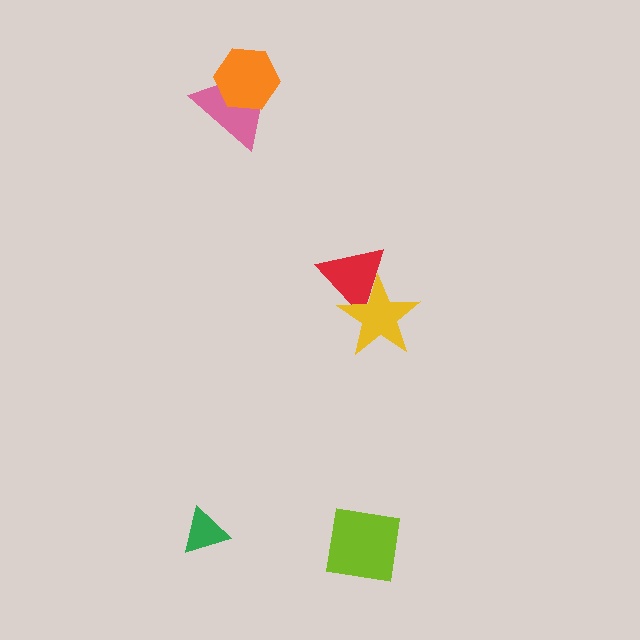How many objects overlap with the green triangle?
0 objects overlap with the green triangle.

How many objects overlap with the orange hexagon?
1 object overlaps with the orange hexagon.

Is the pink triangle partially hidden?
Yes, it is partially covered by another shape.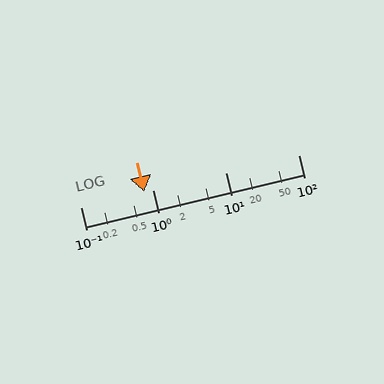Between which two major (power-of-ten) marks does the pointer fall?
The pointer is between 0.1 and 1.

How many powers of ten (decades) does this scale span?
The scale spans 3 decades, from 0.1 to 100.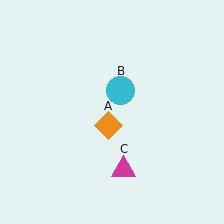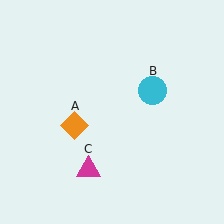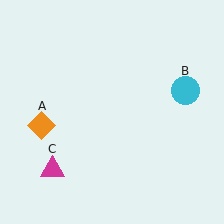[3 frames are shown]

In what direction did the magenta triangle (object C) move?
The magenta triangle (object C) moved left.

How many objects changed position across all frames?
3 objects changed position: orange diamond (object A), cyan circle (object B), magenta triangle (object C).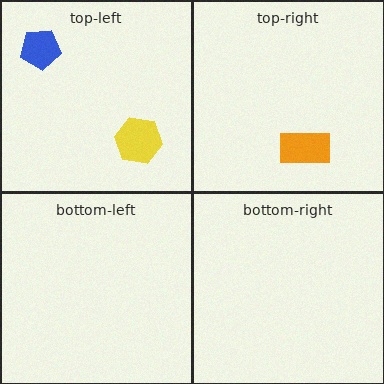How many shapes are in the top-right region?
1.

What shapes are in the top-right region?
The orange rectangle.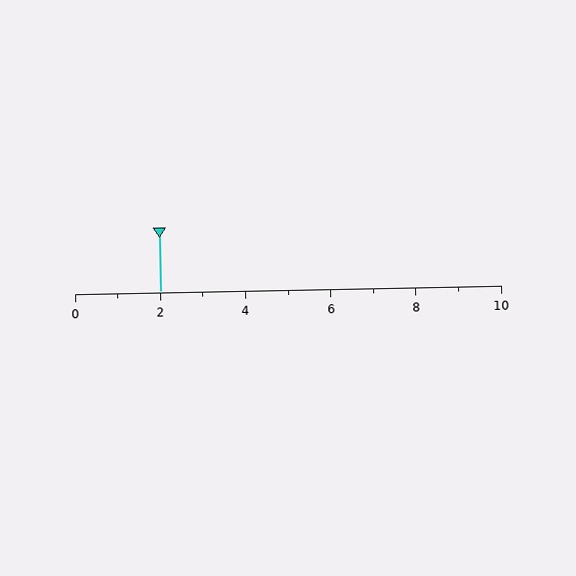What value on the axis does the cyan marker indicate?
The marker indicates approximately 2.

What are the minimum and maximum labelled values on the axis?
The axis runs from 0 to 10.